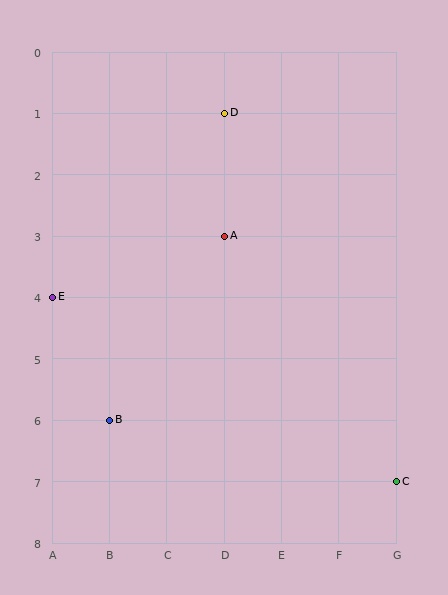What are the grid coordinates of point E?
Point E is at grid coordinates (A, 4).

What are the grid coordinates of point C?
Point C is at grid coordinates (G, 7).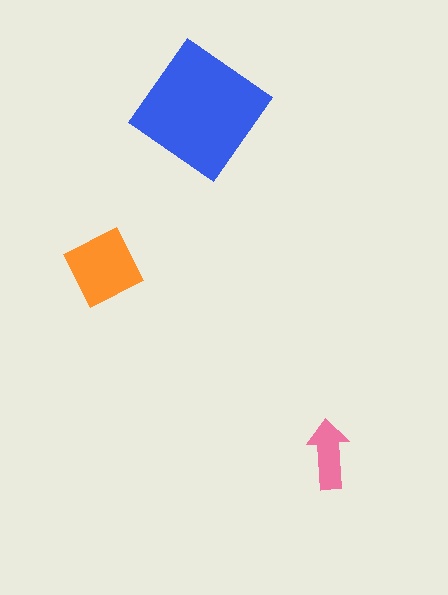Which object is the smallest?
The pink arrow.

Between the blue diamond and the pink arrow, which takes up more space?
The blue diamond.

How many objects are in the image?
There are 3 objects in the image.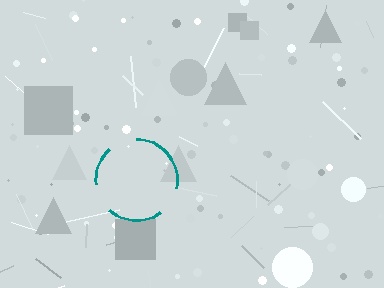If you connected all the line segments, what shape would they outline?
They would outline a circle.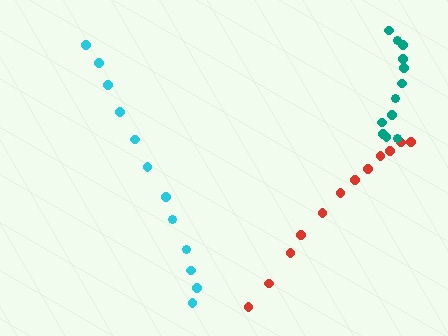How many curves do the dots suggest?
There are 3 distinct paths.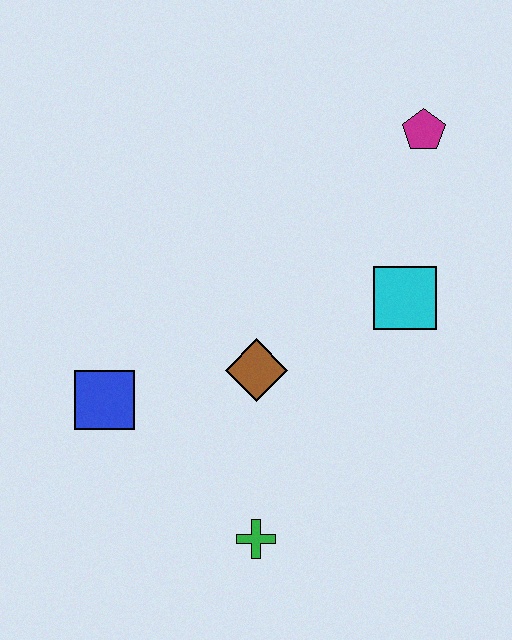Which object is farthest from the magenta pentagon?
The green cross is farthest from the magenta pentagon.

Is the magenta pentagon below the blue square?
No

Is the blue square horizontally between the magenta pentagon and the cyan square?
No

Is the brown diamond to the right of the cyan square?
No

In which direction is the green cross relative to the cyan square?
The green cross is below the cyan square.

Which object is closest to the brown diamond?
The blue square is closest to the brown diamond.